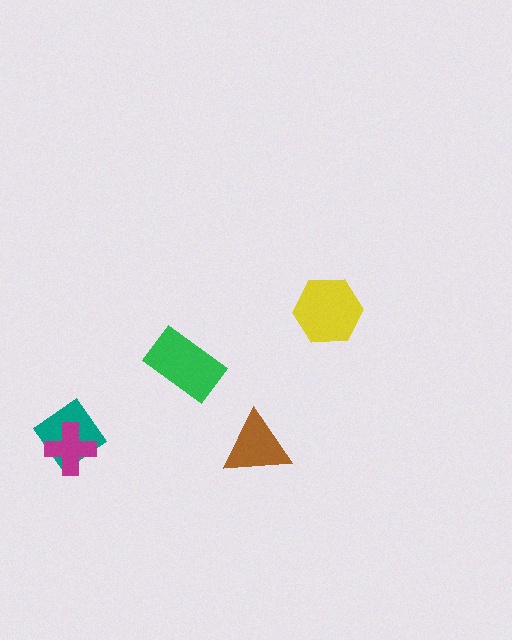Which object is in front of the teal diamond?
The magenta cross is in front of the teal diamond.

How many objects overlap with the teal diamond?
1 object overlaps with the teal diamond.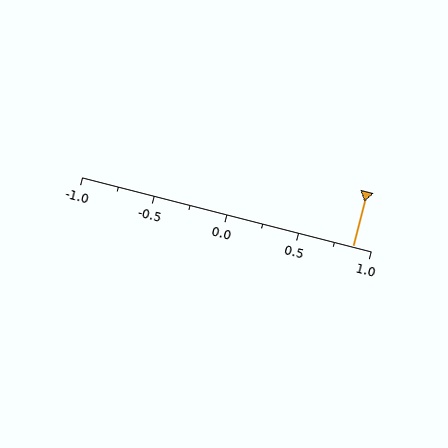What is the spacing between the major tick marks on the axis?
The major ticks are spaced 0.5 apart.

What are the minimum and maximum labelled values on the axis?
The axis runs from -1.0 to 1.0.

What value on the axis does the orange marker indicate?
The marker indicates approximately 0.88.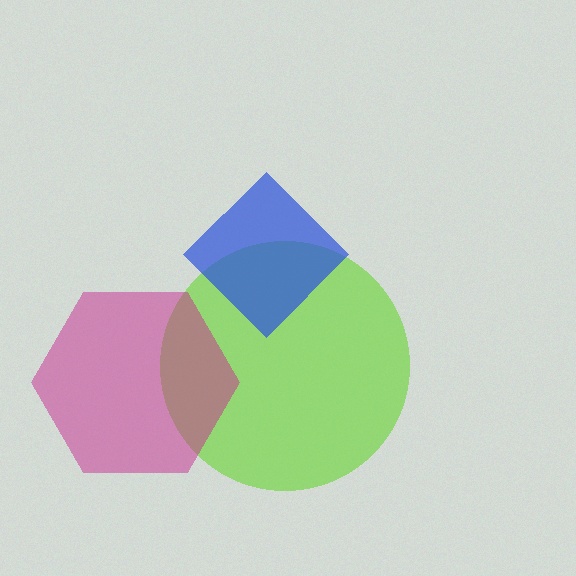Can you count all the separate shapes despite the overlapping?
Yes, there are 3 separate shapes.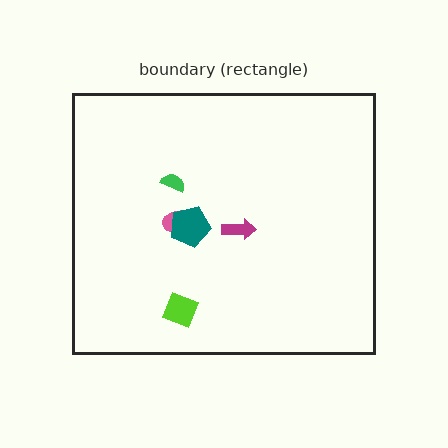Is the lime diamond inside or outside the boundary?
Inside.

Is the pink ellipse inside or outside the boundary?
Inside.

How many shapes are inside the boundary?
5 inside, 0 outside.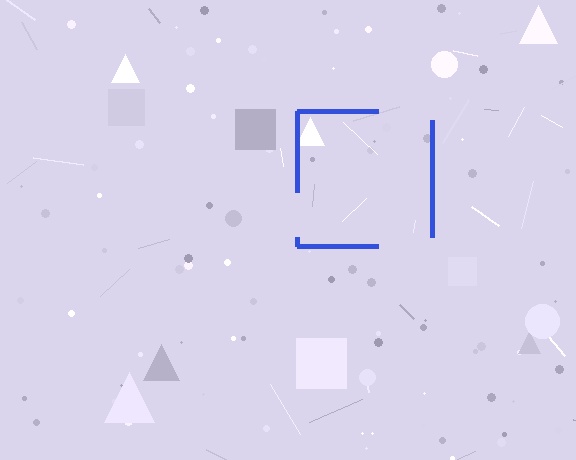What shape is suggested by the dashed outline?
The dashed outline suggests a square.